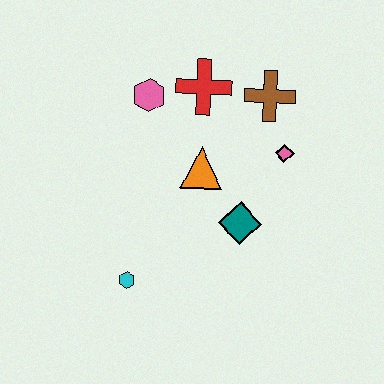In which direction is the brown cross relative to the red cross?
The brown cross is to the right of the red cross.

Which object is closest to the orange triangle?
The teal diamond is closest to the orange triangle.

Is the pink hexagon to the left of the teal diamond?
Yes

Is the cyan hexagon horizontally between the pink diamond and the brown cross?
No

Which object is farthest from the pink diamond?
The cyan hexagon is farthest from the pink diamond.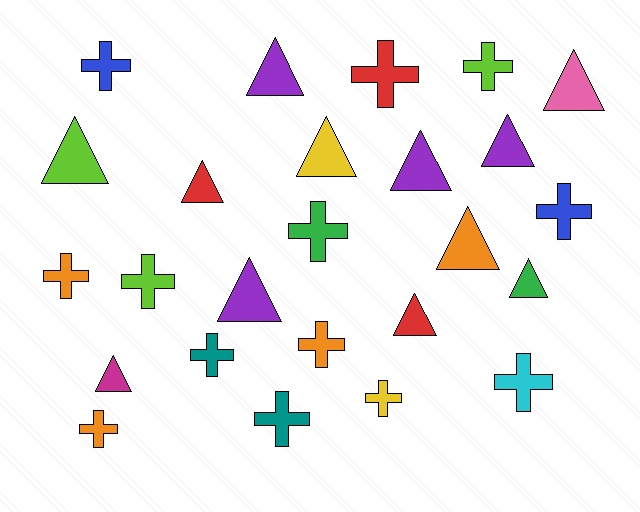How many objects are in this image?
There are 25 objects.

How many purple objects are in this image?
There are 4 purple objects.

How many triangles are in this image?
There are 12 triangles.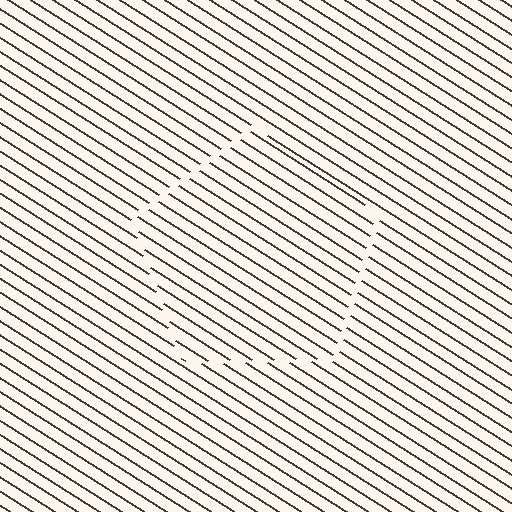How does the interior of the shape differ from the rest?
The interior of the shape contains the same grating, shifted by half a period — the contour is defined by the phase discontinuity where line-ends from the inner and outer gratings abut.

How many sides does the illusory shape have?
5 sides — the line-ends trace a pentagon.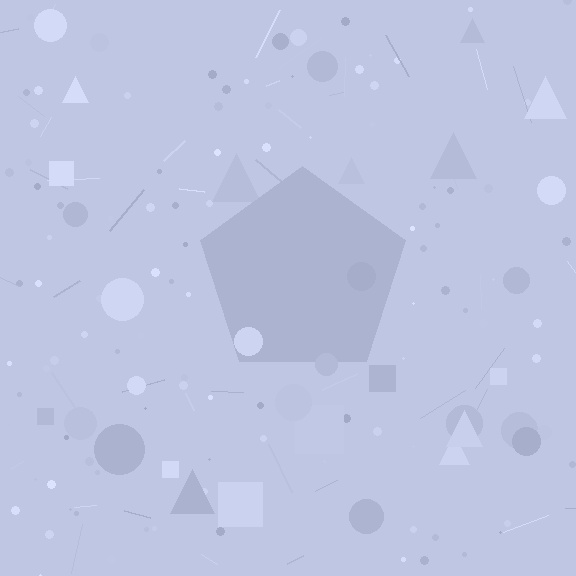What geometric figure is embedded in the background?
A pentagon is embedded in the background.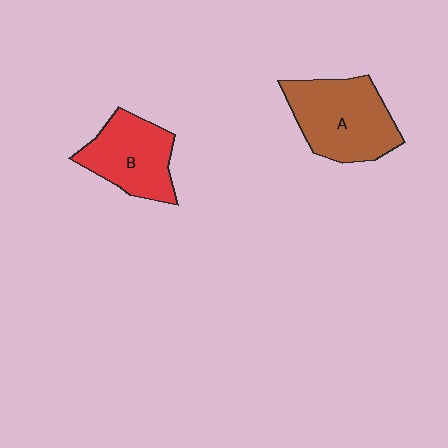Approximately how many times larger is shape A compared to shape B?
Approximately 1.2 times.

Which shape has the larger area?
Shape A (brown).